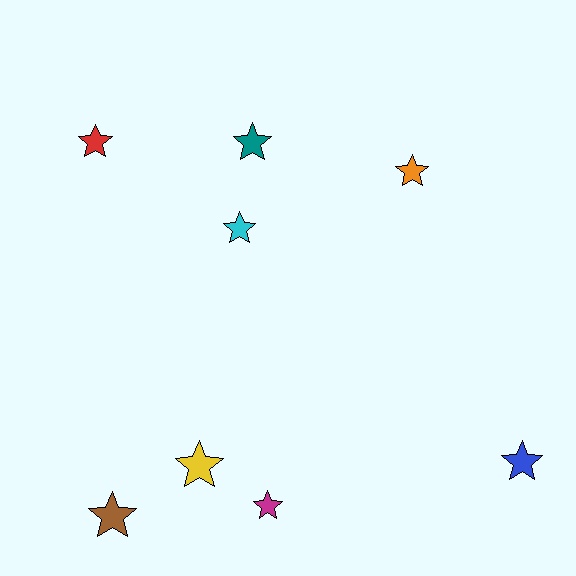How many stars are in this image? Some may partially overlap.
There are 8 stars.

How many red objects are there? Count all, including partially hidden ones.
There is 1 red object.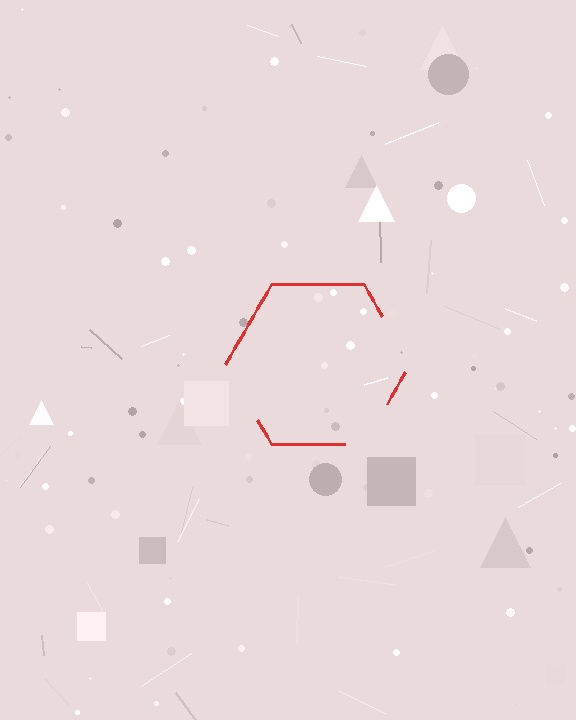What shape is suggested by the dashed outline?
The dashed outline suggests a hexagon.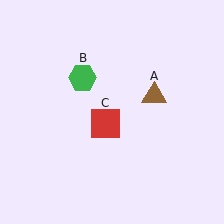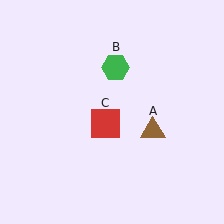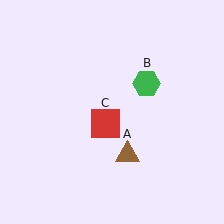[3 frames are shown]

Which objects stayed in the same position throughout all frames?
Red square (object C) remained stationary.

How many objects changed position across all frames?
2 objects changed position: brown triangle (object A), green hexagon (object B).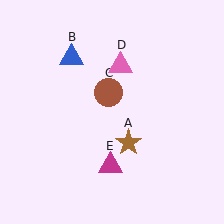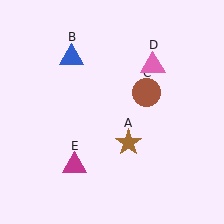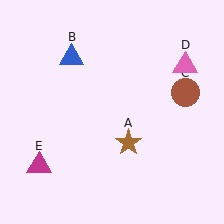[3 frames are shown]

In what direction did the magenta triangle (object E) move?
The magenta triangle (object E) moved left.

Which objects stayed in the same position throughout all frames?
Brown star (object A) and blue triangle (object B) remained stationary.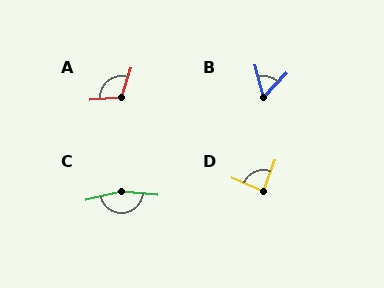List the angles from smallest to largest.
B (58°), D (87°), A (113°), C (162°).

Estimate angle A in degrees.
Approximately 113 degrees.